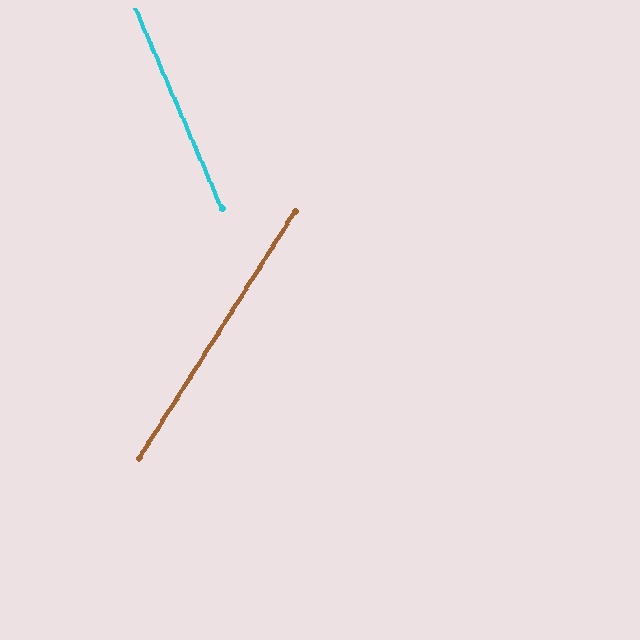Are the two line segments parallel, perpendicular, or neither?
Neither parallel nor perpendicular — they differ by about 56°.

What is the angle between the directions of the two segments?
Approximately 56 degrees.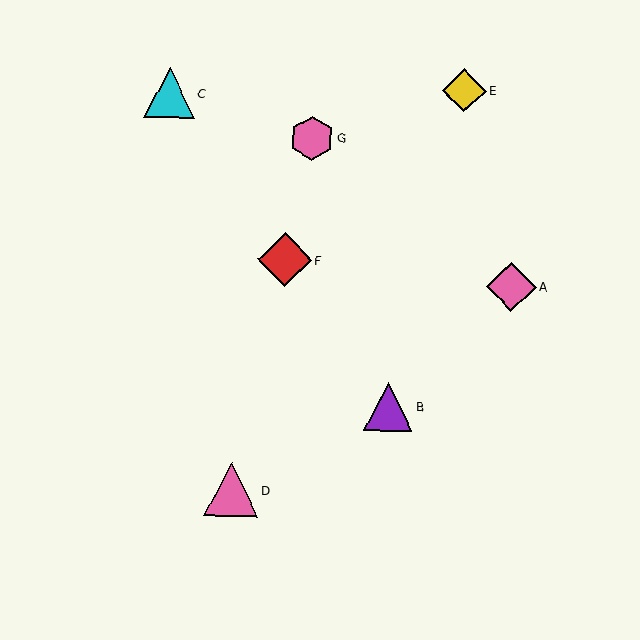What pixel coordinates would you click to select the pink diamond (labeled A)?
Click at (511, 287) to select the pink diamond A.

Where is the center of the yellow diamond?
The center of the yellow diamond is at (464, 91).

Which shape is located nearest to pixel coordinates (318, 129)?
The pink hexagon (labeled G) at (312, 138) is nearest to that location.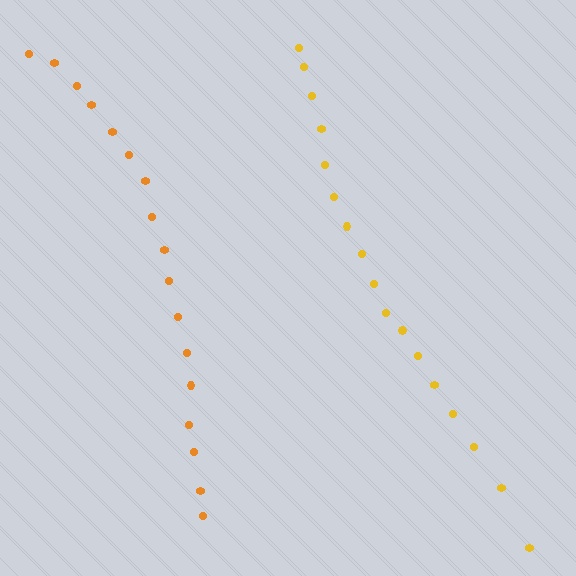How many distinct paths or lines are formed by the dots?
There are 2 distinct paths.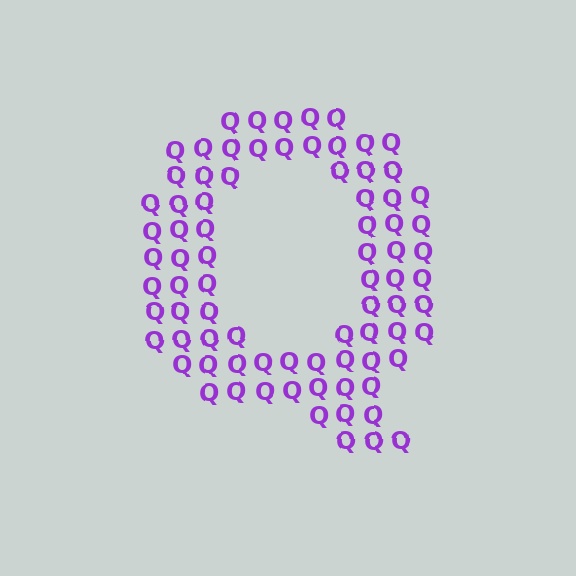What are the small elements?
The small elements are letter Q's.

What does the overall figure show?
The overall figure shows the letter Q.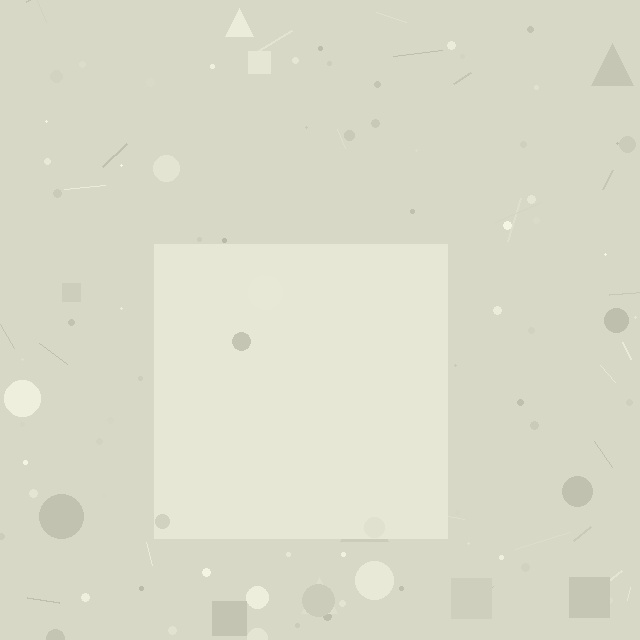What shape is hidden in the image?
A square is hidden in the image.